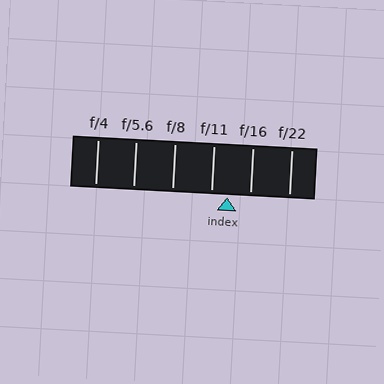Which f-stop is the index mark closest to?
The index mark is closest to f/11.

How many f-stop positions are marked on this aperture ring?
There are 6 f-stop positions marked.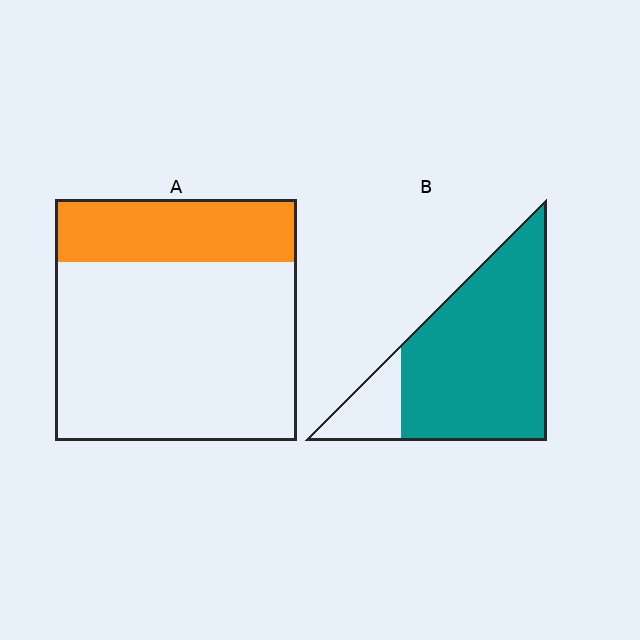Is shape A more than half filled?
No.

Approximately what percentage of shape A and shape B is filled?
A is approximately 25% and B is approximately 85%.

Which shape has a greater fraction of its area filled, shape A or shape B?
Shape B.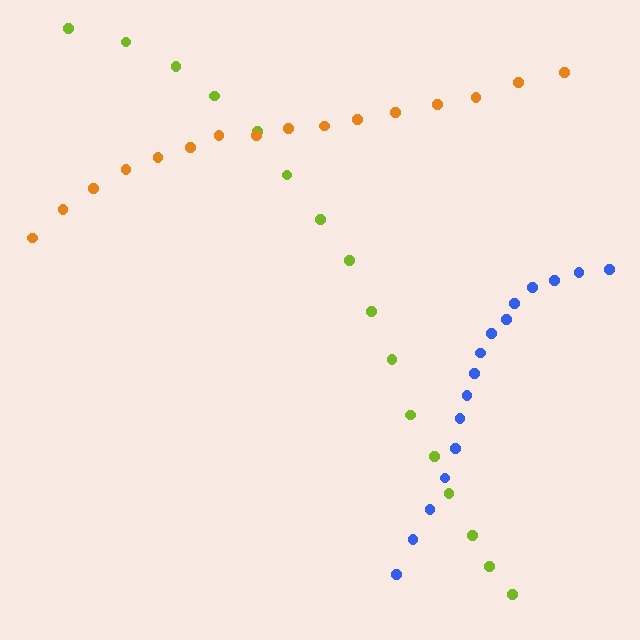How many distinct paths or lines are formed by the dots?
There are 3 distinct paths.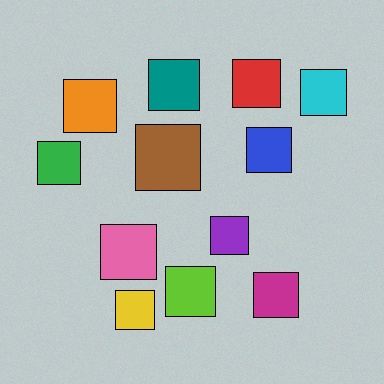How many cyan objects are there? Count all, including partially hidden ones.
There is 1 cyan object.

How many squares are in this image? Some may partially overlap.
There are 12 squares.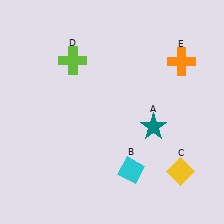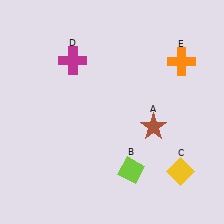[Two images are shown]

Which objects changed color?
A changed from teal to brown. B changed from cyan to lime. D changed from lime to magenta.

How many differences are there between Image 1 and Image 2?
There are 3 differences between the two images.